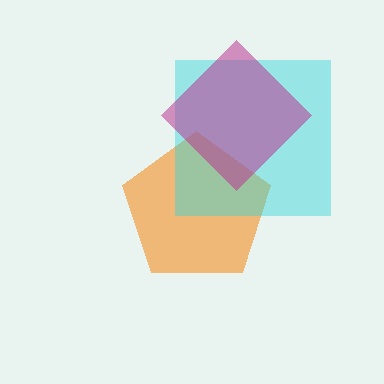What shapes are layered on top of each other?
The layered shapes are: an orange pentagon, a cyan square, a magenta diamond.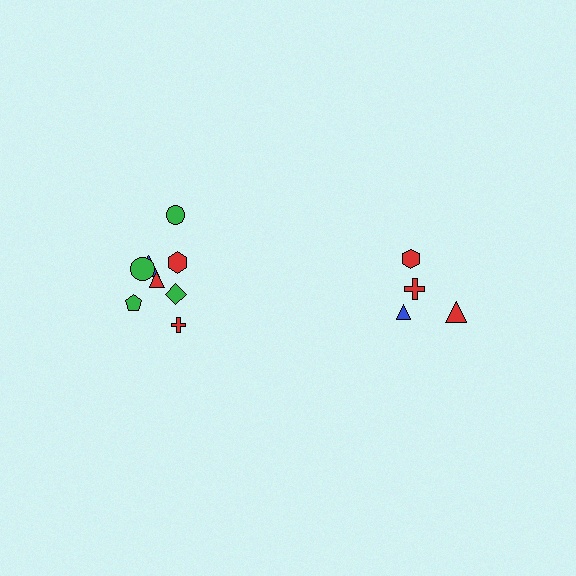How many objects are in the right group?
There are 4 objects.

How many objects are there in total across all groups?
There are 12 objects.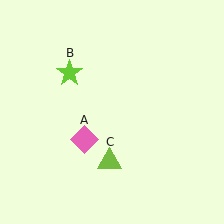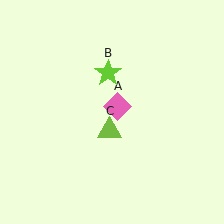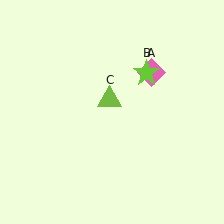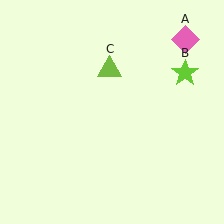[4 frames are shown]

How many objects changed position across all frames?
3 objects changed position: pink diamond (object A), lime star (object B), lime triangle (object C).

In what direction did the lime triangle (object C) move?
The lime triangle (object C) moved up.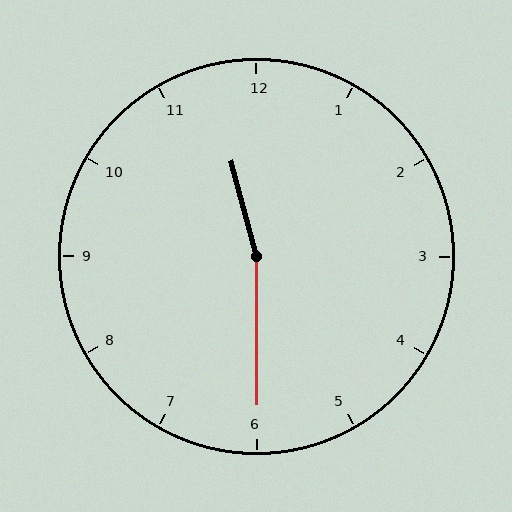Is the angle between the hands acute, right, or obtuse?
It is obtuse.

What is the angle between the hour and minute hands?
Approximately 165 degrees.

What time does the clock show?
11:30.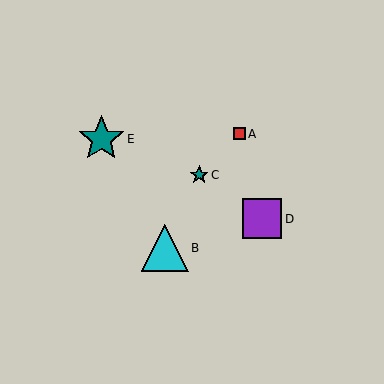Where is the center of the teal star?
The center of the teal star is at (101, 139).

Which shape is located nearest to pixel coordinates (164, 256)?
The cyan triangle (labeled B) at (165, 248) is nearest to that location.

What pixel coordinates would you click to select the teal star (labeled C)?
Click at (199, 175) to select the teal star C.